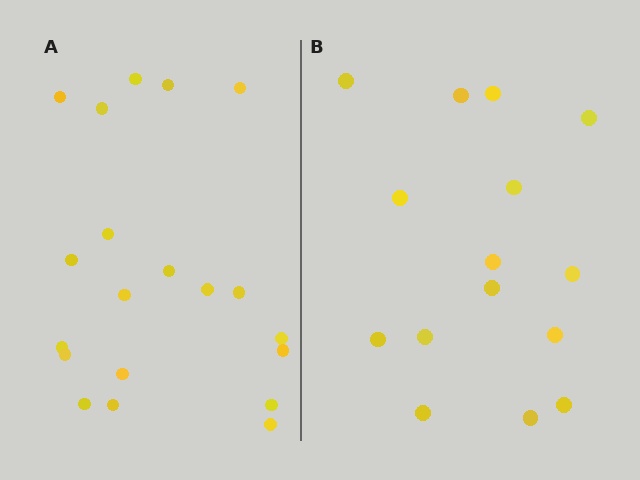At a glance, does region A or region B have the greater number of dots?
Region A (the left region) has more dots.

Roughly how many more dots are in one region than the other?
Region A has about 5 more dots than region B.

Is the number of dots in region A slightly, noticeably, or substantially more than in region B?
Region A has noticeably more, but not dramatically so. The ratio is roughly 1.3 to 1.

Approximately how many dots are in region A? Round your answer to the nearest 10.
About 20 dots.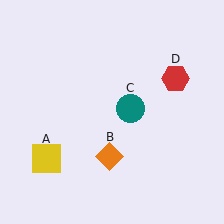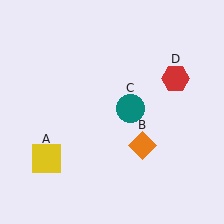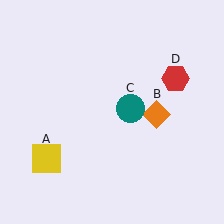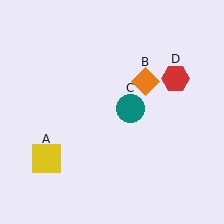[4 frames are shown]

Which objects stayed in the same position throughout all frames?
Yellow square (object A) and teal circle (object C) and red hexagon (object D) remained stationary.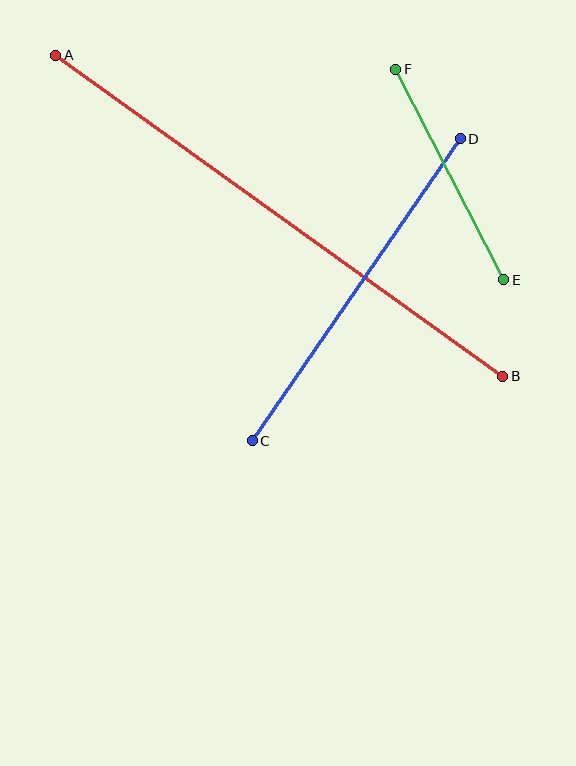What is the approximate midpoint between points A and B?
The midpoint is at approximately (279, 216) pixels.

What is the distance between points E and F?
The distance is approximately 237 pixels.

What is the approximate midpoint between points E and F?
The midpoint is at approximately (450, 175) pixels.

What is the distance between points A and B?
The distance is approximately 550 pixels.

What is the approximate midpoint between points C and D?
The midpoint is at approximately (356, 290) pixels.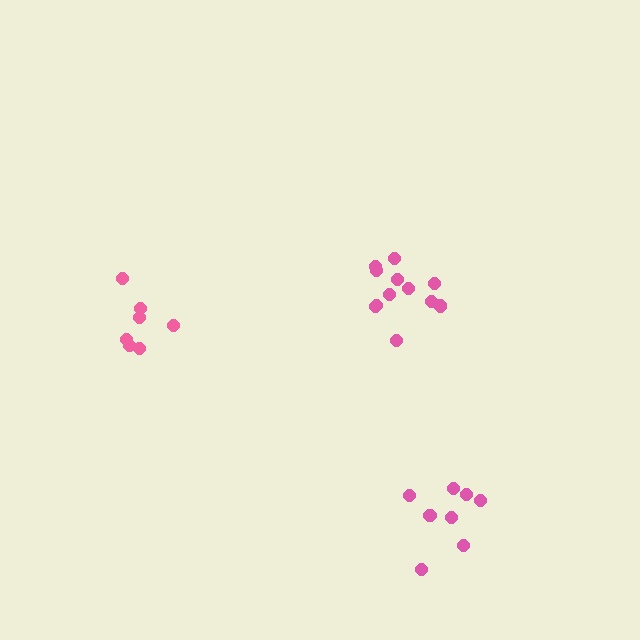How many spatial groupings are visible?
There are 3 spatial groupings.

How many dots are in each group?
Group 1: 12 dots, Group 2: 7 dots, Group 3: 8 dots (27 total).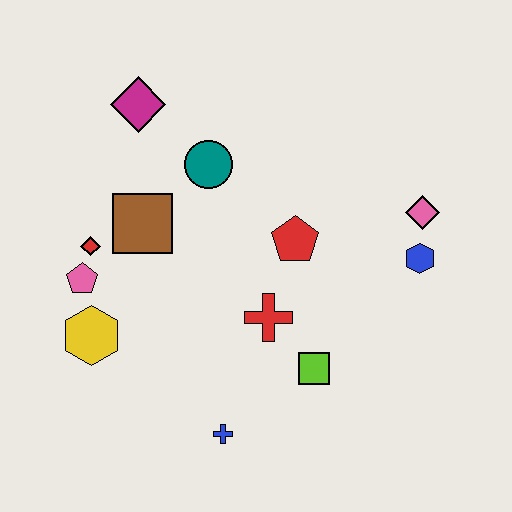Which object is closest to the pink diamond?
The blue hexagon is closest to the pink diamond.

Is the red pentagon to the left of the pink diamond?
Yes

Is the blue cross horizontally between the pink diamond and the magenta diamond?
Yes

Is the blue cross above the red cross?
No